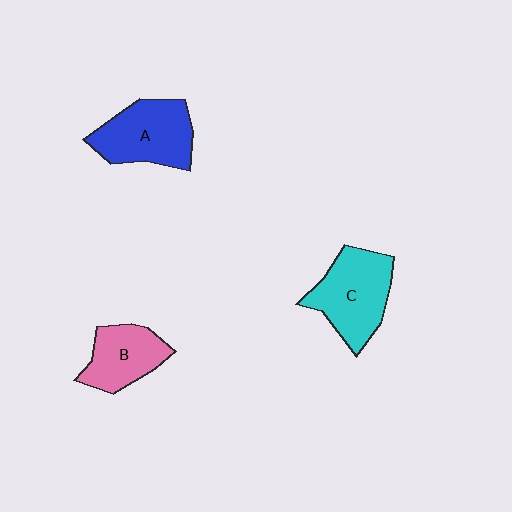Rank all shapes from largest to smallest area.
From largest to smallest: C (cyan), A (blue), B (pink).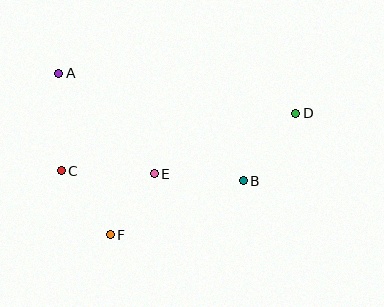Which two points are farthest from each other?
Points C and D are farthest from each other.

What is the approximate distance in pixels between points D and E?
The distance between D and E is approximately 154 pixels.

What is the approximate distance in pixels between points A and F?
The distance between A and F is approximately 169 pixels.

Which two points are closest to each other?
Points E and F are closest to each other.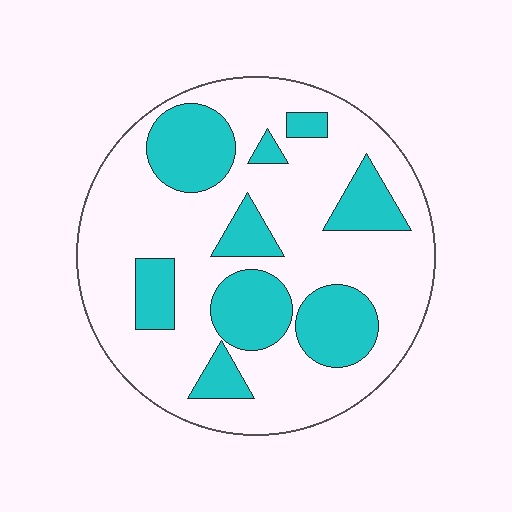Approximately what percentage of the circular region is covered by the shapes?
Approximately 30%.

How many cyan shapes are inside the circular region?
9.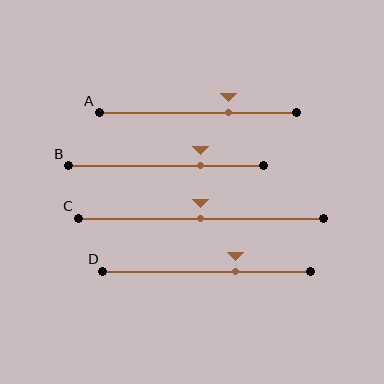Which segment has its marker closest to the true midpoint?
Segment C has its marker closest to the true midpoint.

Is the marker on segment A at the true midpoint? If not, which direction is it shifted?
No, the marker on segment A is shifted to the right by about 15% of the segment length.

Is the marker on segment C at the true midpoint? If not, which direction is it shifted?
Yes, the marker on segment C is at the true midpoint.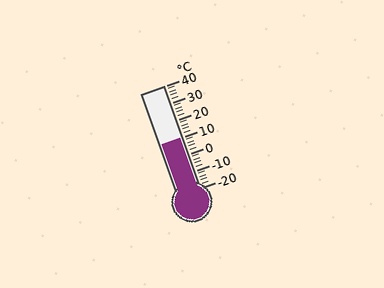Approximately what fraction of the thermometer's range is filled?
The thermometer is filled to approximately 50% of its range.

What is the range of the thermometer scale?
The thermometer scale ranges from -20°C to 40°C.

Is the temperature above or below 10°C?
The temperature is at 10°C.